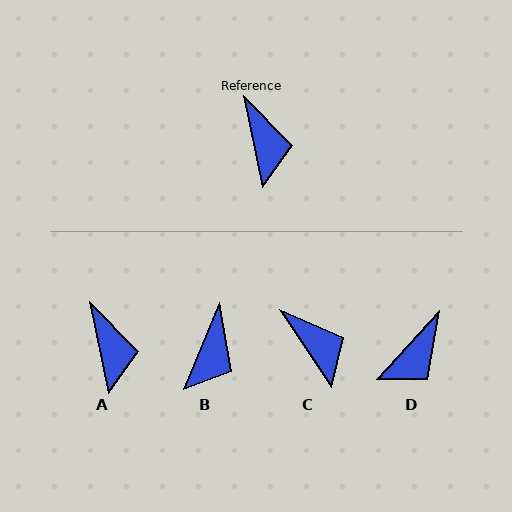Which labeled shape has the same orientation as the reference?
A.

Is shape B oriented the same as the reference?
No, it is off by about 34 degrees.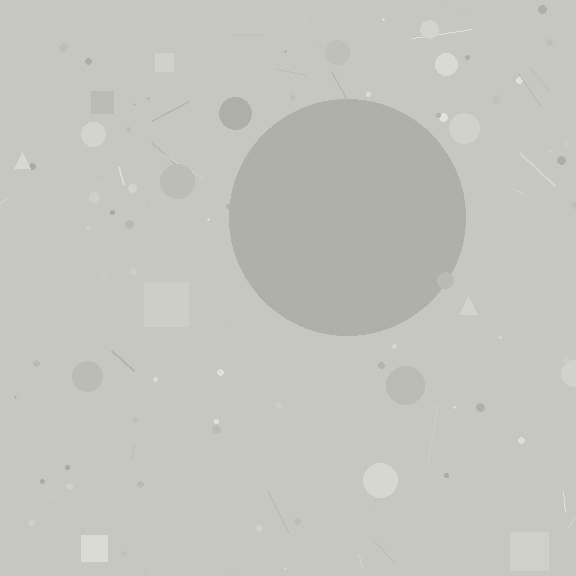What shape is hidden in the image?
A circle is hidden in the image.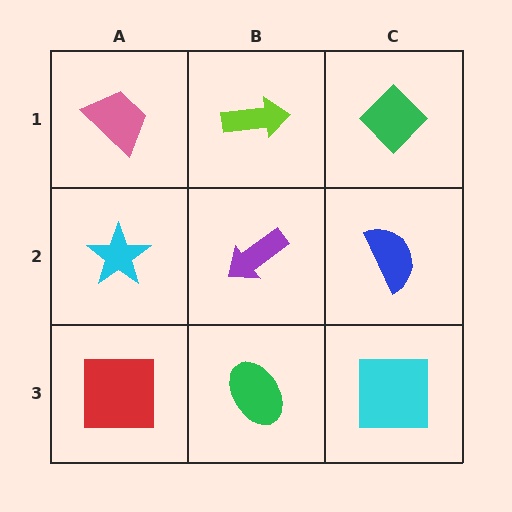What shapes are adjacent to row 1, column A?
A cyan star (row 2, column A), a lime arrow (row 1, column B).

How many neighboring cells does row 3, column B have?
3.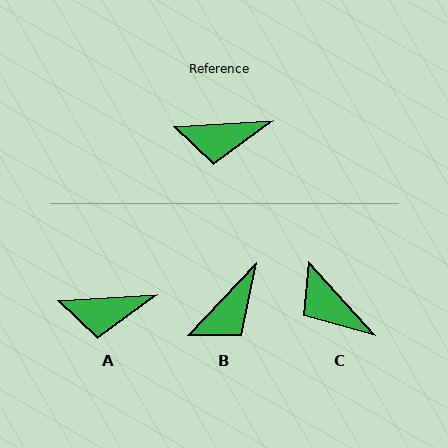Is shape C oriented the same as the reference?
No, it is off by about 51 degrees.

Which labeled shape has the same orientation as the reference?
A.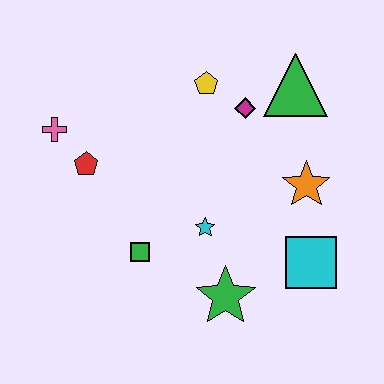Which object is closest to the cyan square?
The orange star is closest to the cyan square.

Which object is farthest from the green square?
The green triangle is farthest from the green square.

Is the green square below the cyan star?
Yes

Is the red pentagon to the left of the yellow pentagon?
Yes